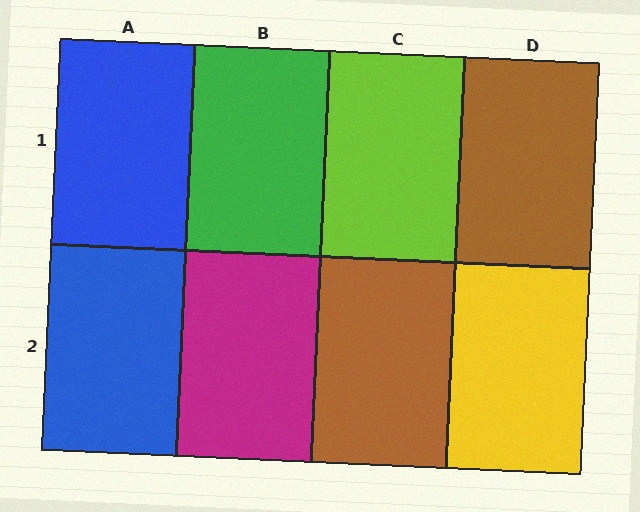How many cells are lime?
1 cell is lime.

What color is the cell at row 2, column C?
Brown.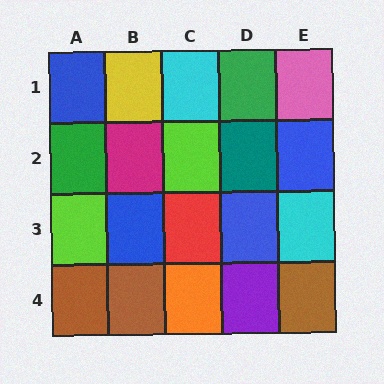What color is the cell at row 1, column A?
Blue.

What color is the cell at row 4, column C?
Orange.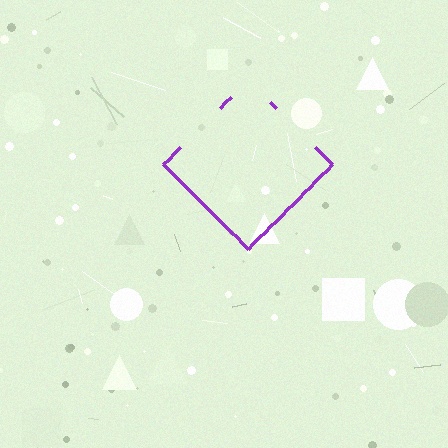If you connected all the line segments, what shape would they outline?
They would outline a diamond.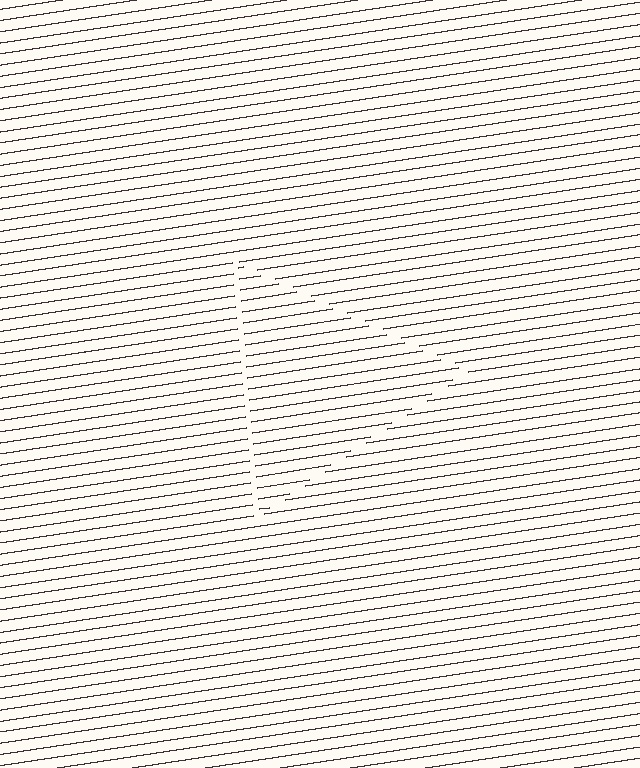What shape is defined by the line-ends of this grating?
An illusory triangle. The interior of the shape contains the same grating, shifted by half a period — the contour is defined by the phase discontinuity where line-ends from the inner and outer gratings abut.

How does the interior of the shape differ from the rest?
The interior of the shape contains the same grating, shifted by half a period — the contour is defined by the phase discontinuity where line-ends from the inner and outer gratings abut.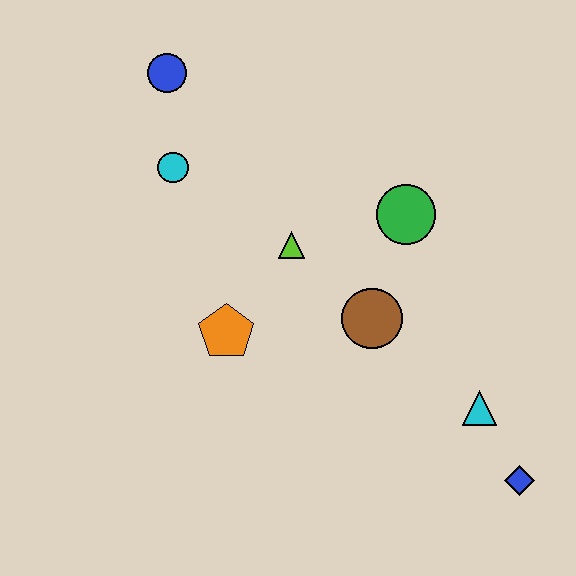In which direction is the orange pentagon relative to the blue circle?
The orange pentagon is below the blue circle.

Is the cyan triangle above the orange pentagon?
No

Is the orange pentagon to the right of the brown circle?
No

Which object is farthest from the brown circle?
The blue circle is farthest from the brown circle.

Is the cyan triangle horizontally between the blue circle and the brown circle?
No